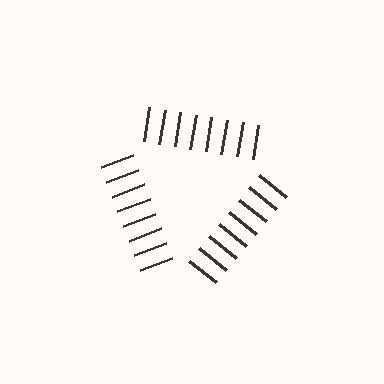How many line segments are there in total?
24 — 8 along each of the 3 edges.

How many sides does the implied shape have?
3 sides — the line-ends trace a triangle.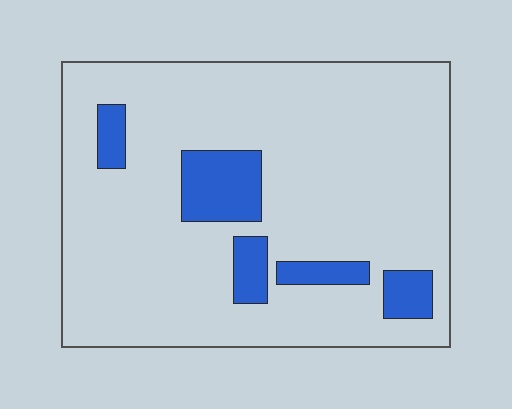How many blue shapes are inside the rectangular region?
5.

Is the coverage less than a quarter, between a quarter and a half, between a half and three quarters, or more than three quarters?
Less than a quarter.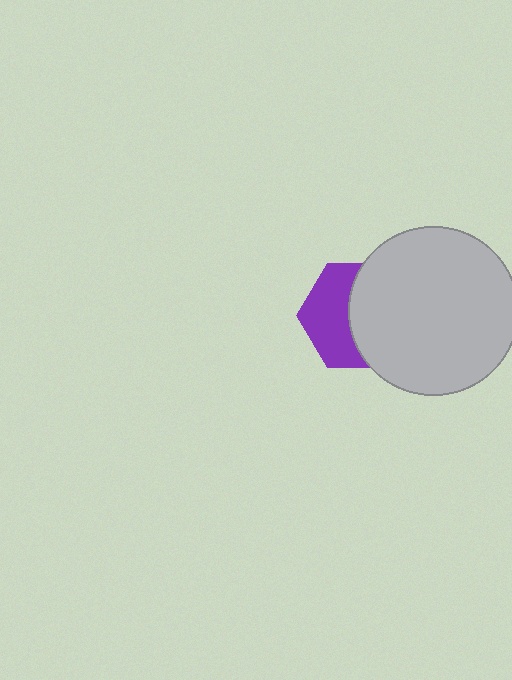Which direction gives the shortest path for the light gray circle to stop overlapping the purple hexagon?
Moving right gives the shortest separation.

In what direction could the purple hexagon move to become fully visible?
The purple hexagon could move left. That would shift it out from behind the light gray circle entirely.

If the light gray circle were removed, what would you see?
You would see the complete purple hexagon.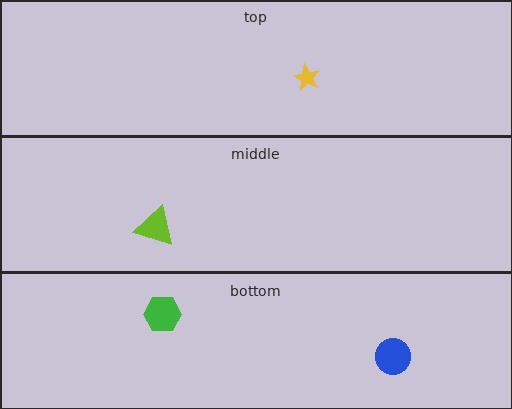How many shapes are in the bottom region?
2.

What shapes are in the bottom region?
The blue circle, the green hexagon.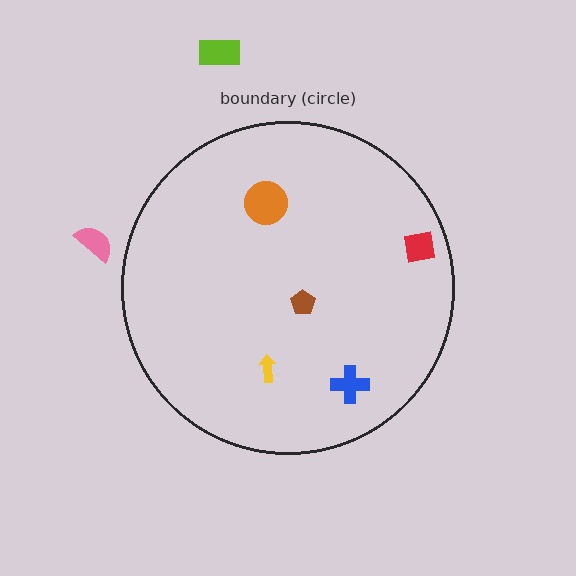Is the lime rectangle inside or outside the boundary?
Outside.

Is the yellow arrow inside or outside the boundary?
Inside.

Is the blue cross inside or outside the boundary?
Inside.